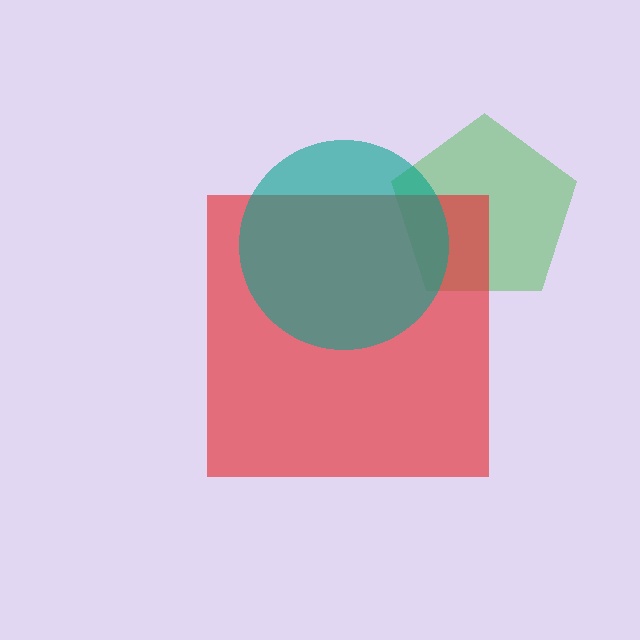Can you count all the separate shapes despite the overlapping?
Yes, there are 3 separate shapes.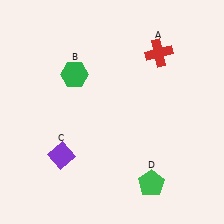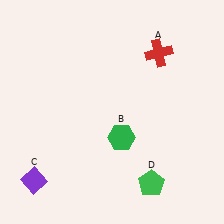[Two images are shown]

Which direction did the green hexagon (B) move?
The green hexagon (B) moved down.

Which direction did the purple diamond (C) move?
The purple diamond (C) moved left.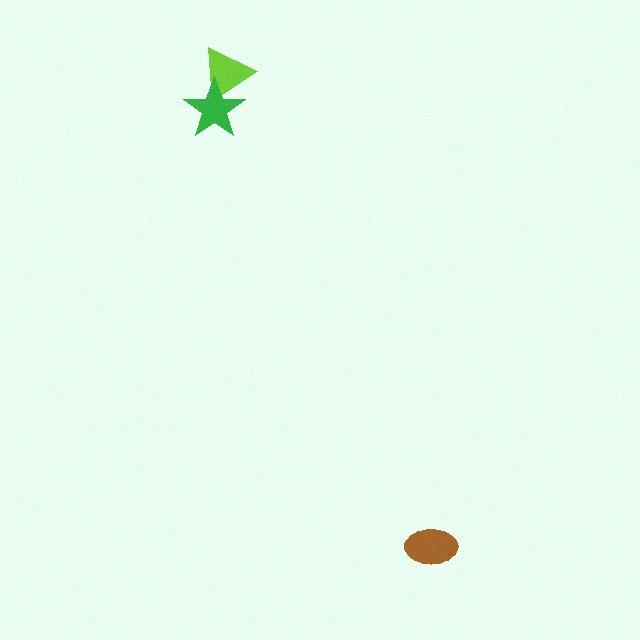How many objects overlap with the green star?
1 object overlaps with the green star.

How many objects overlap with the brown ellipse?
0 objects overlap with the brown ellipse.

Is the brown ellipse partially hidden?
No, no other shape covers it.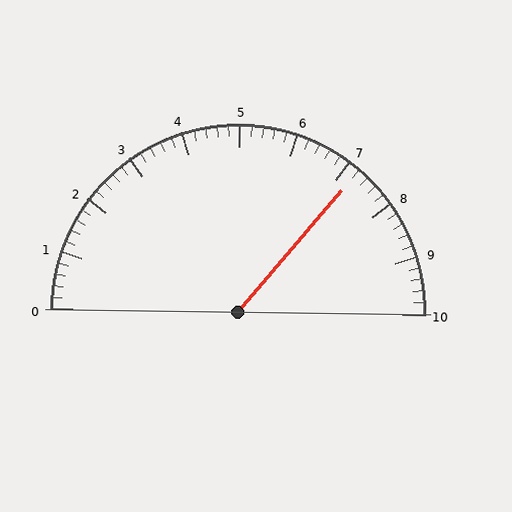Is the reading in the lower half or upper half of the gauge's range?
The reading is in the upper half of the range (0 to 10).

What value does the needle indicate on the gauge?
The needle indicates approximately 7.2.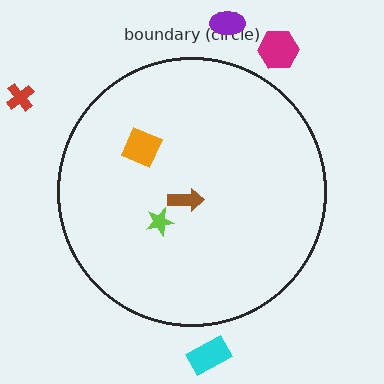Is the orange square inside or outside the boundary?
Inside.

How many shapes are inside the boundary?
3 inside, 4 outside.